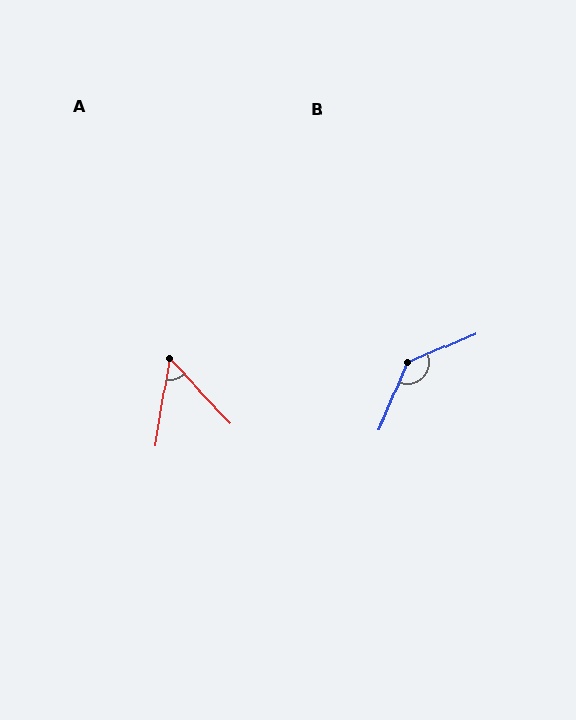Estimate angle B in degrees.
Approximately 136 degrees.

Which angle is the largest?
B, at approximately 136 degrees.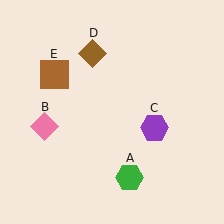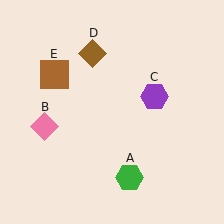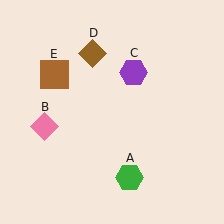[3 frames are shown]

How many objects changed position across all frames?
1 object changed position: purple hexagon (object C).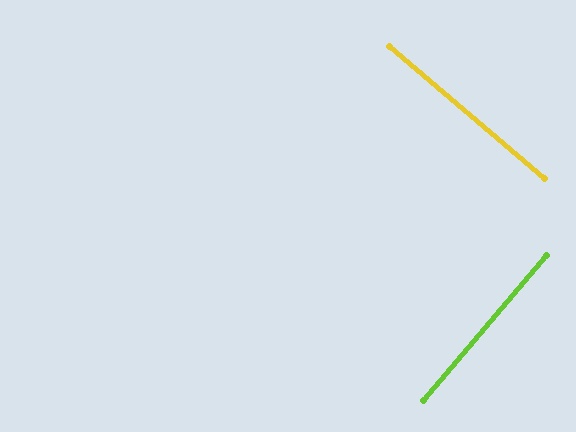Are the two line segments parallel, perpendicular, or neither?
Perpendicular — they meet at approximately 90°.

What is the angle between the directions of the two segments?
Approximately 90 degrees.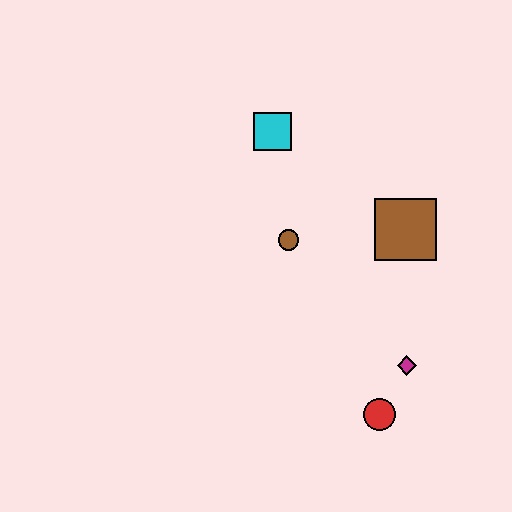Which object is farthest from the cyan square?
The red circle is farthest from the cyan square.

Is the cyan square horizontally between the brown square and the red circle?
No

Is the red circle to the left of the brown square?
Yes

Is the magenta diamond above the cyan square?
No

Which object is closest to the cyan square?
The brown circle is closest to the cyan square.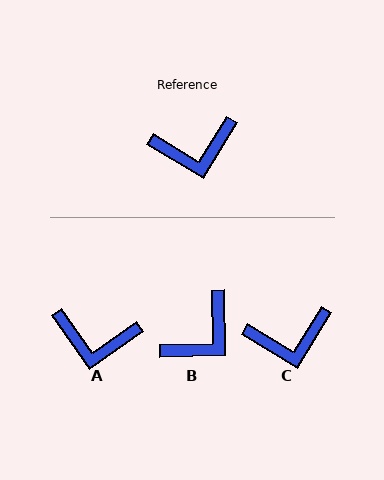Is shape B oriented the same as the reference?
No, it is off by about 33 degrees.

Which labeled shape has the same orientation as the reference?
C.